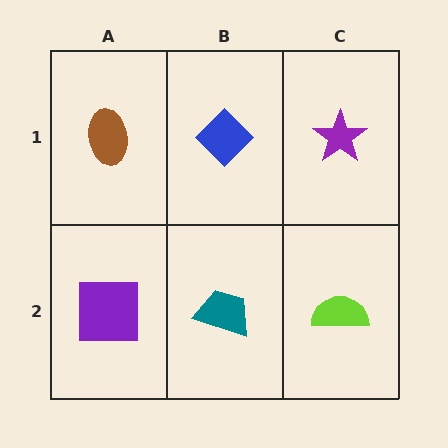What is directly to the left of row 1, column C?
A blue diamond.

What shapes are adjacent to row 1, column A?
A purple square (row 2, column A), a blue diamond (row 1, column B).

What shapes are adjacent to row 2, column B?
A blue diamond (row 1, column B), a purple square (row 2, column A), a lime semicircle (row 2, column C).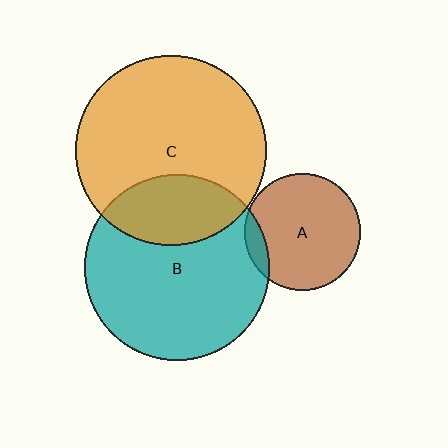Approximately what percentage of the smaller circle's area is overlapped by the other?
Approximately 25%.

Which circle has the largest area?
Circle C (orange).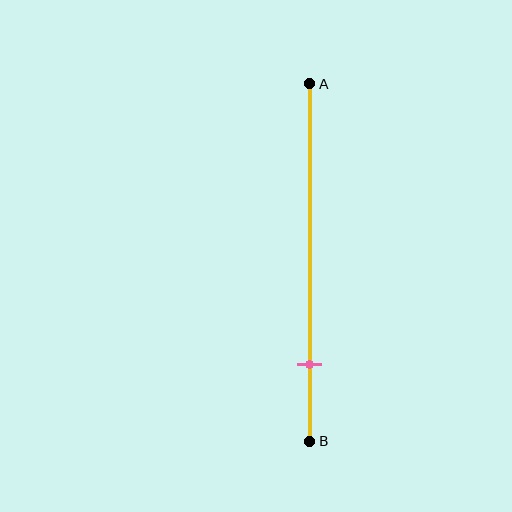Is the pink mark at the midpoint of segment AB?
No, the mark is at about 80% from A, not at the 50% midpoint.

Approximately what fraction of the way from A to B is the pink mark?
The pink mark is approximately 80% of the way from A to B.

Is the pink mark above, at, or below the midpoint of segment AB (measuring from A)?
The pink mark is below the midpoint of segment AB.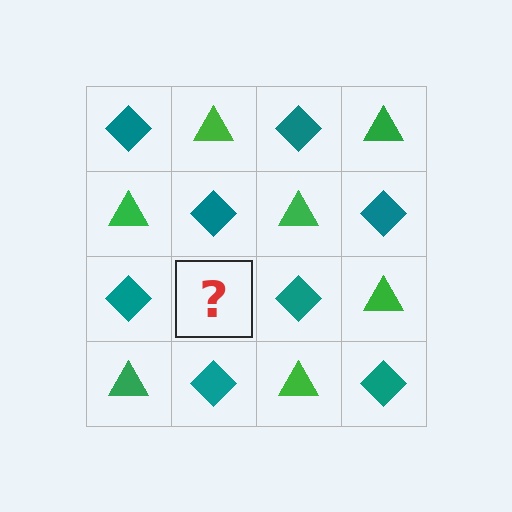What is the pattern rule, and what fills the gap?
The rule is that it alternates teal diamond and green triangle in a checkerboard pattern. The gap should be filled with a green triangle.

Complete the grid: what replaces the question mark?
The question mark should be replaced with a green triangle.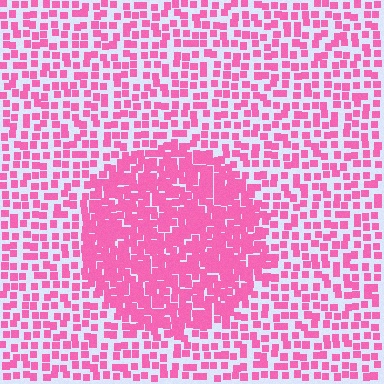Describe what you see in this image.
The image contains small pink elements arranged at two different densities. A circle-shaped region is visible where the elements are more densely packed than the surrounding area.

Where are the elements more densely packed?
The elements are more densely packed inside the circle boundary.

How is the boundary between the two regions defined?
The boundary is defined by a change in element density (approximately 2.1x ratio). All elements are the same color, size, and shape.